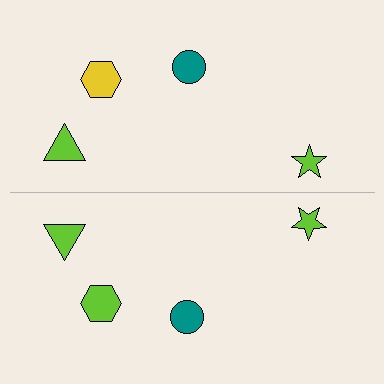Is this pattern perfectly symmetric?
No, the pattern is not perfectly symmetric. The lime hexagon on the bottom side breaks the symmetry — its mirror counterpart is yellow.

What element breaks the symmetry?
The lime hexagon on the bottom side breaks the symmetry — its mirror counterpart is yellow.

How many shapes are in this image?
There are 8 shapes in this image.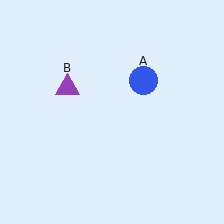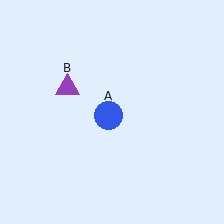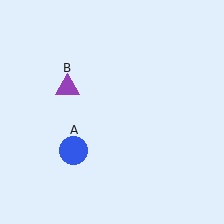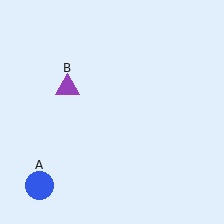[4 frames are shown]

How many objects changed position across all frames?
1 object changed position: blue circle (object A).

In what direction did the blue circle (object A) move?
The blue circle (object A) moved down and to the left.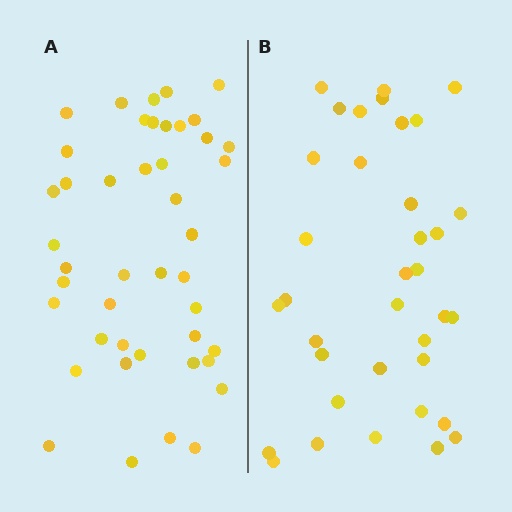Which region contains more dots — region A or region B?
Region A (the left region) has more dots.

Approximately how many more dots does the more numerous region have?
Region A has roughly 8 or so more dots than region B.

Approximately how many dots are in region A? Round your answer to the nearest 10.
About 40 dots. (The exact count is 44, which rounds to 40.)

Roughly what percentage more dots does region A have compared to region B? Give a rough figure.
About 20% more.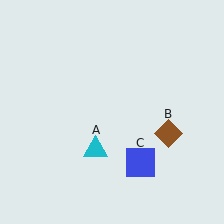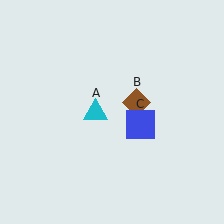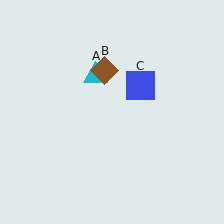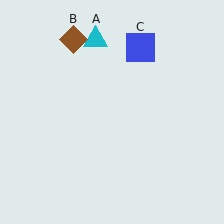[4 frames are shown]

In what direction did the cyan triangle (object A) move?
The cyan triangle (object A) moved up.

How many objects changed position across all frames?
3 objects changed position: cyan triangle (object A), brown diamond (object B), blue square (object C).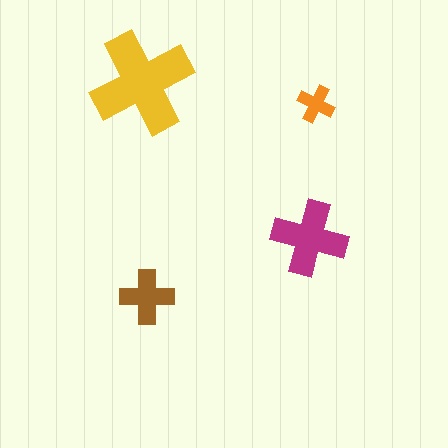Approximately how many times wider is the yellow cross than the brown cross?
About 2 times wider.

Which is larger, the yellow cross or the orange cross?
The yellow one.